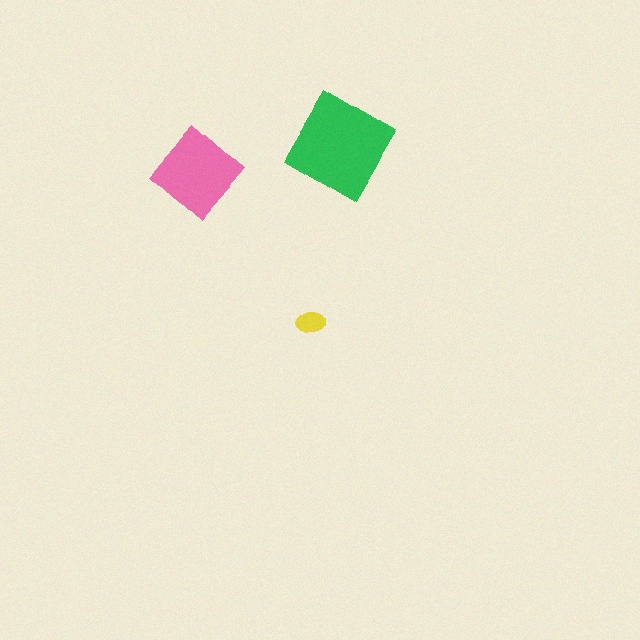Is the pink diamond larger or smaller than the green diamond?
Smaller.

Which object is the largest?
The green diamond.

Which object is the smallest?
The yellow ellipse.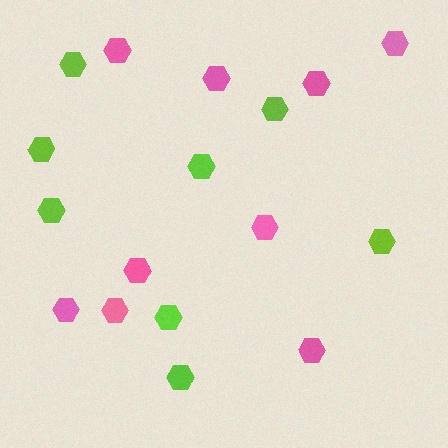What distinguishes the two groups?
There are 2 groups: one group of pink hexagons (9) and one group of lime hexagons (8).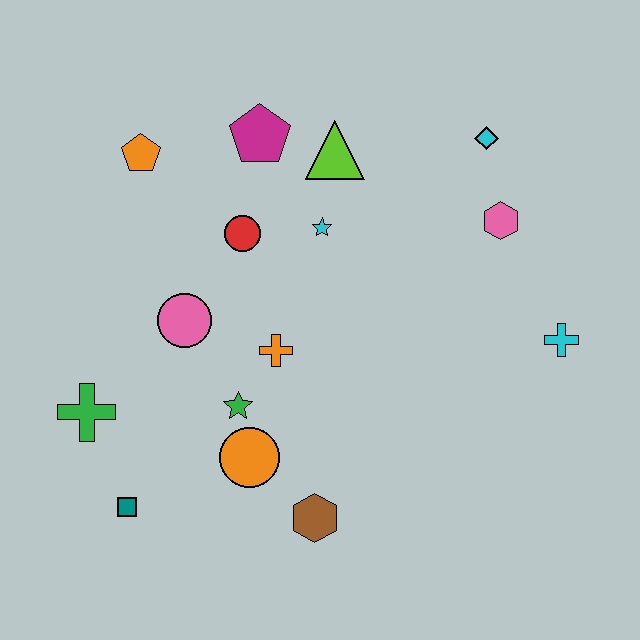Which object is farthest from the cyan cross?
The green cross is farthest from the cyan cross.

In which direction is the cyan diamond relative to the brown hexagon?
The cyan diamond is above the brown hexagon.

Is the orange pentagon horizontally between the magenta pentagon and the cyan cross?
No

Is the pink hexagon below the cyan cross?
No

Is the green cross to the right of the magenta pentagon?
No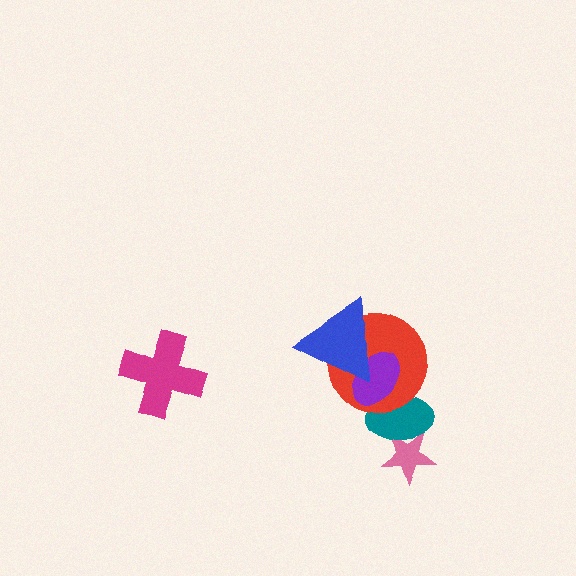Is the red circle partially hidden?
Yes, it is partially covered by another shape.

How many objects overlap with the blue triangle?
2 objects overlap with the blue triangle.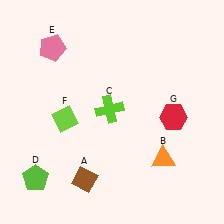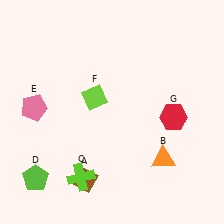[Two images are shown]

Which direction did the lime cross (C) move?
The lime cross (C) moved down.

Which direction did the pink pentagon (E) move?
The pink pentagon (E) moved down.